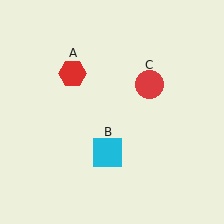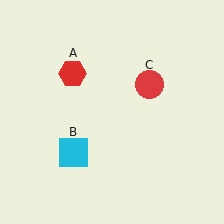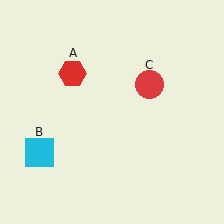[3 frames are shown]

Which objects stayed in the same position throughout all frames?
Red hexagon (object A) and red circle (object C) remained stationary.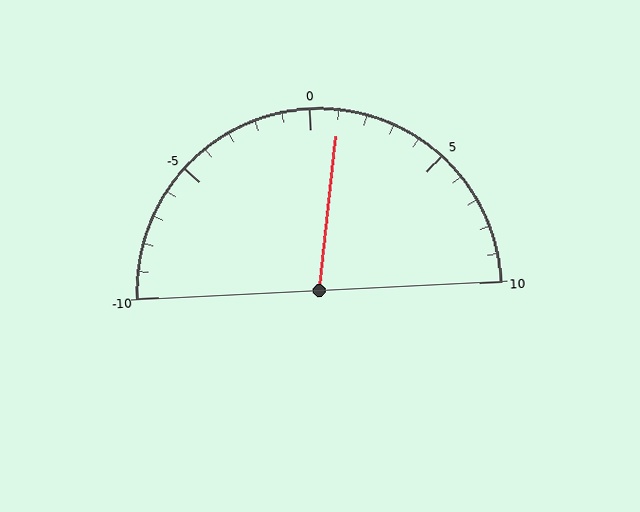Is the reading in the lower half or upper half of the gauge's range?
The reading is in the upper half of the range (-10 to 10).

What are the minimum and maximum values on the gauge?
The gauge ranges from -10 to 10.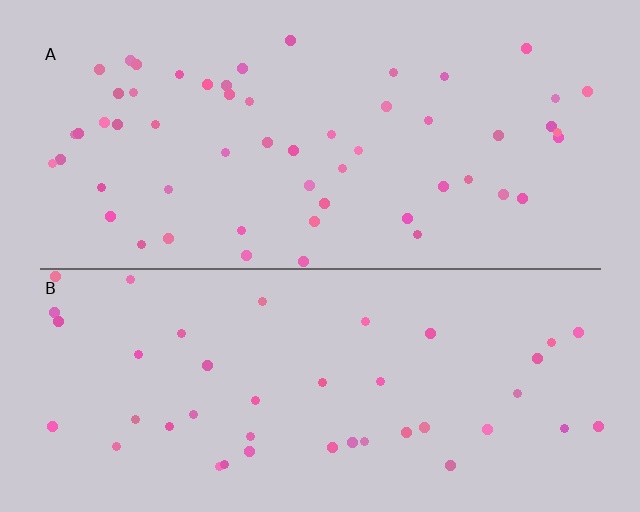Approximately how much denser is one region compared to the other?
Approximately 1.3× — region A over region B.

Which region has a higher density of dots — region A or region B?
A (the top).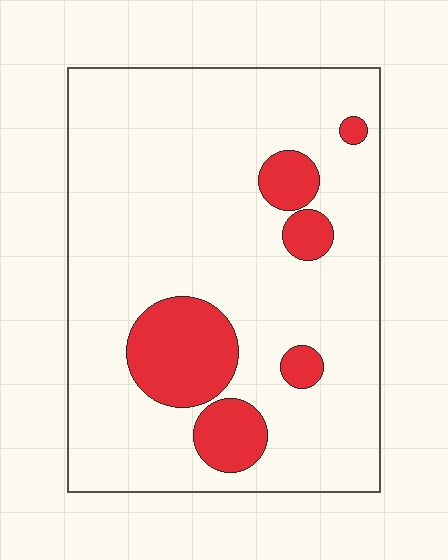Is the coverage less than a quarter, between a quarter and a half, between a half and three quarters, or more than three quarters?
Less than a quarter.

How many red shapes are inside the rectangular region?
6.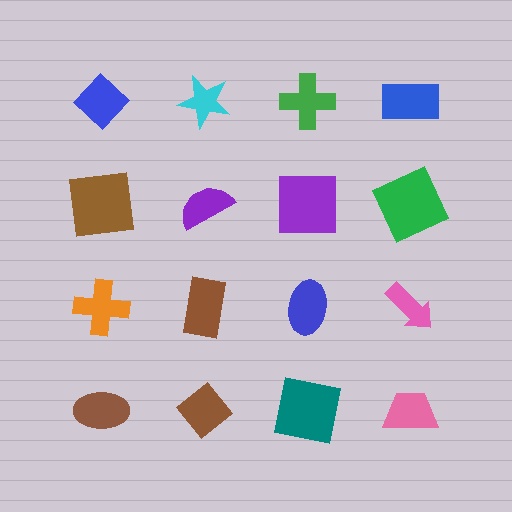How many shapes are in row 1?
4 shapes.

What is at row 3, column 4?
A pink arrow.